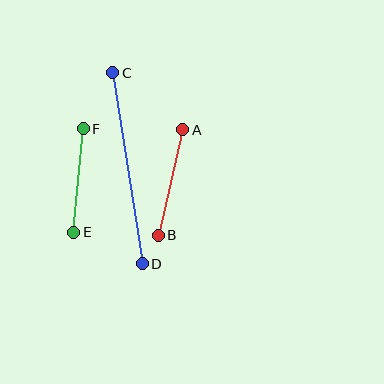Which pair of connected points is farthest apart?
Points C and D are farthest apart.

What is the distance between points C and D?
The distance is approximately 193 pixels.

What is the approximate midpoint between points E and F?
The midpoint is at approximately (79, 181) pixels.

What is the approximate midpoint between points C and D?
The midpoint is at approximately (127, 168) pixels.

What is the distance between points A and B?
The distance is approximately 108 pixels.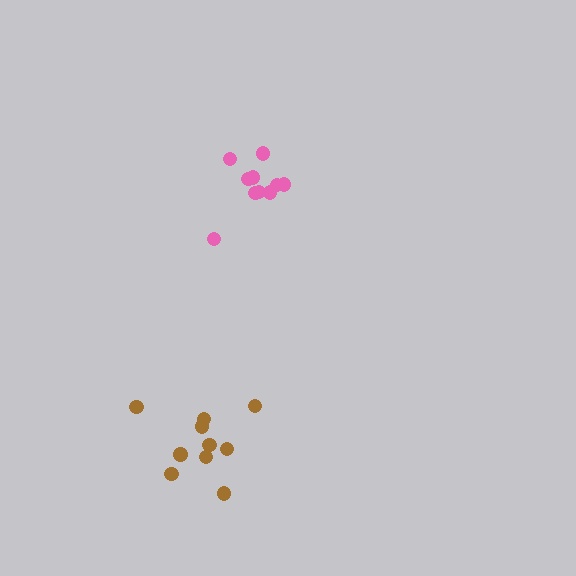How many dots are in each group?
Group 1: 10 dots, Group 2: 10 dots (20 total).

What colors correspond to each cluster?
The clusters are colored: pink, brown.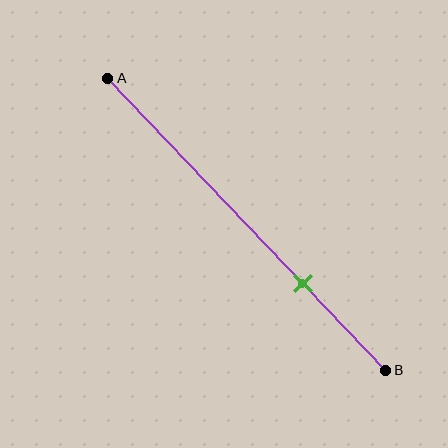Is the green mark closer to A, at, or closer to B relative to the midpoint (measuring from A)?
The green mark is closer to point B than the midpoint of segment AB.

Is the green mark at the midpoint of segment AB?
No, the mark is at about 70% from A, not at the 50% midpoint.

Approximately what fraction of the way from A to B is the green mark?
The green mark is approximately 70% of the way from A to B.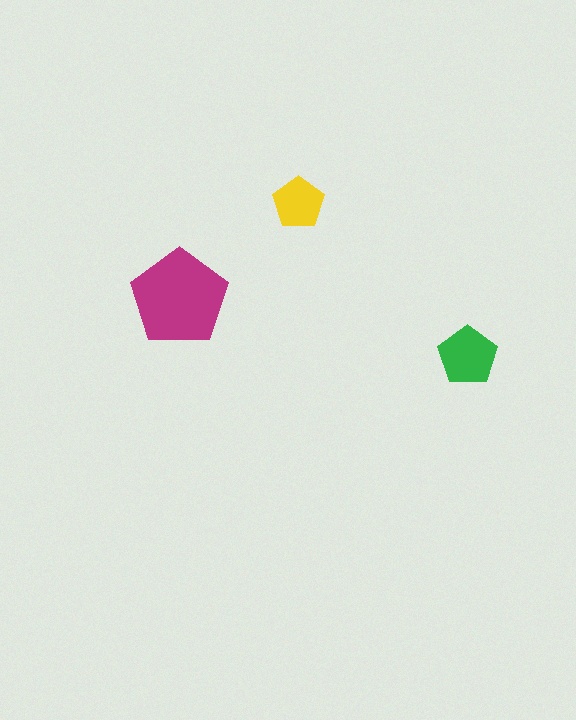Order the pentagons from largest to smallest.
the magenta one, the green one, the yellow one.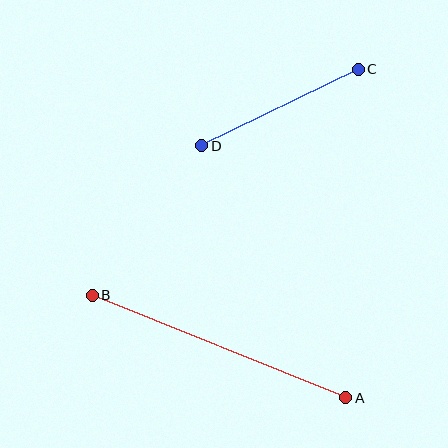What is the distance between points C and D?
The distance is approximately 174 pixels.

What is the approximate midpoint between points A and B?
The midpoint is at approximately (219, 346) pixels.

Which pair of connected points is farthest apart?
Points A and B are farthest apart.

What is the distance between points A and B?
The distance is approximately 273 pixels.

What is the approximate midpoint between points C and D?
The midpoint is at approximately (280, 107) pixels.